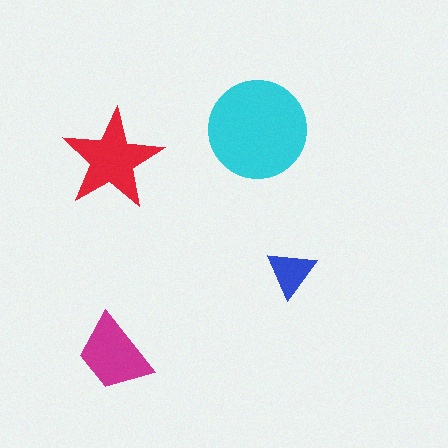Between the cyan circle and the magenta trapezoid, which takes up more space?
The cyan circle.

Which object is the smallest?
The blue triangle.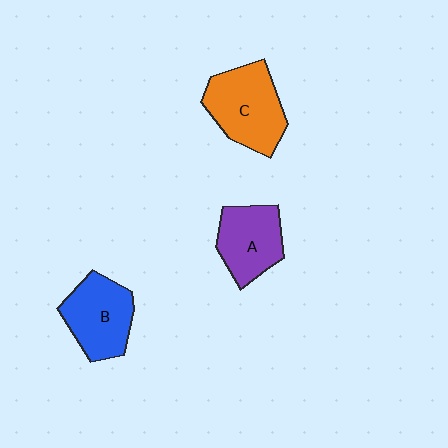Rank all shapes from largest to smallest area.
From largest to smallest: C (orange), B (blue), A (purple).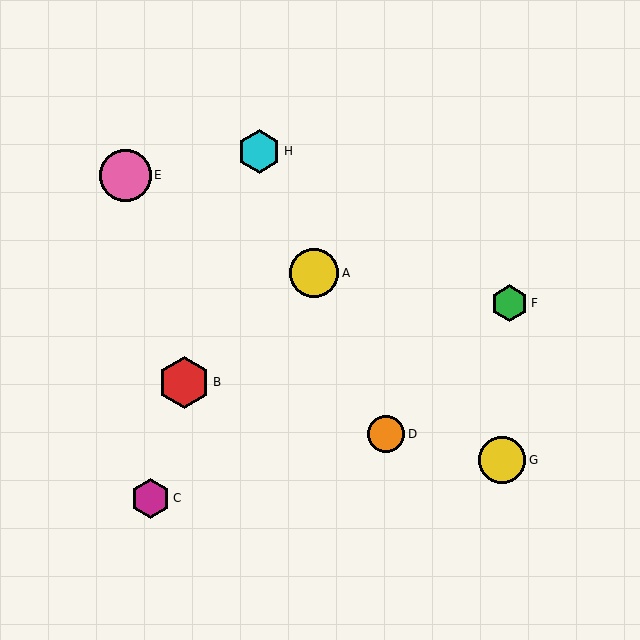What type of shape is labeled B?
Shape B is a red hexagon.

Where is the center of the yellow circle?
The center of the yellow circle is at (314, 273).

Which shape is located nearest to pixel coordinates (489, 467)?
The yellow circle (labeled G) at (502, 460) is nearest to that location.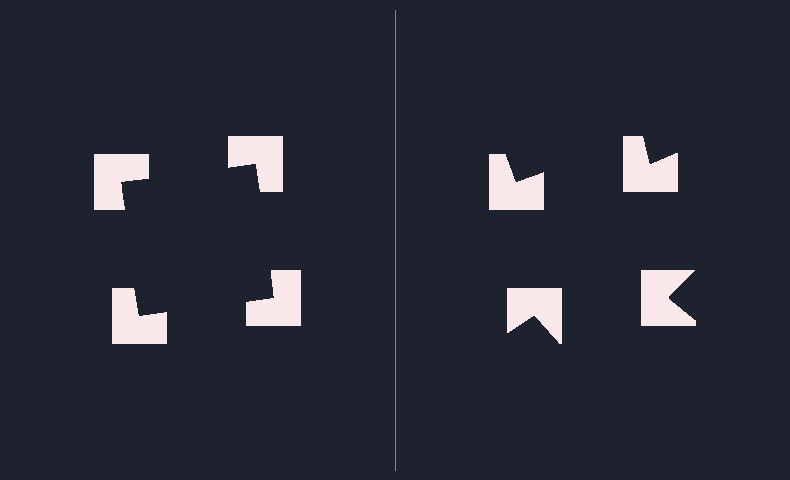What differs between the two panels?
The notched squares are positioned identically on both sides; only the wedge orientations differ. On the left they align to a square; on the right they are misaligned.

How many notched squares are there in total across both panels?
8 — 4 on each side.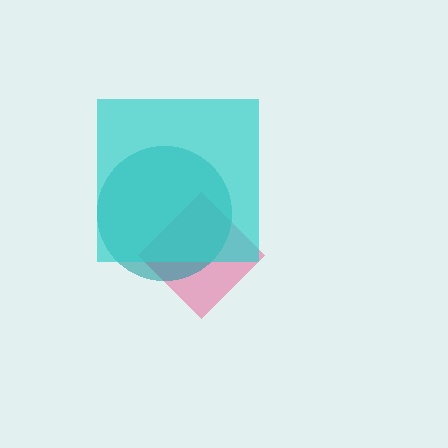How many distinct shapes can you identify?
There are 3 distinct shapes: a pink diamond, a teal circle, a cyan square.